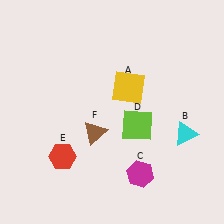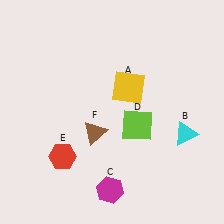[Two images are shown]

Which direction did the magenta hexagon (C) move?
The magenta hexagon (C) moved left.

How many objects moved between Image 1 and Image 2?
1 object moved between the two images.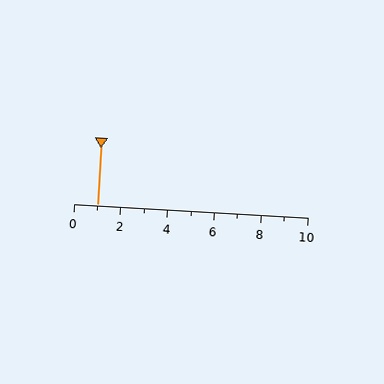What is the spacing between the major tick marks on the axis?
The major ticks are spaced 2 apart.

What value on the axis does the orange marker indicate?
The marker indicates approximately 1.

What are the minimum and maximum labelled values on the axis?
The axis runs from 0 to 10.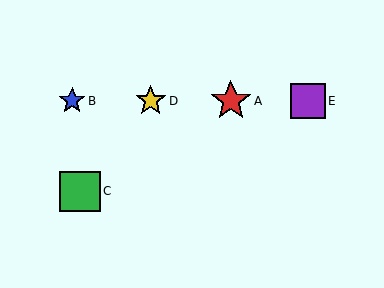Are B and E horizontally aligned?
Yes, both are at y≈101.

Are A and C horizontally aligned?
No, A is at y≈101 and C is at y≈191.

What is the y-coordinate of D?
Object D is at y≈101.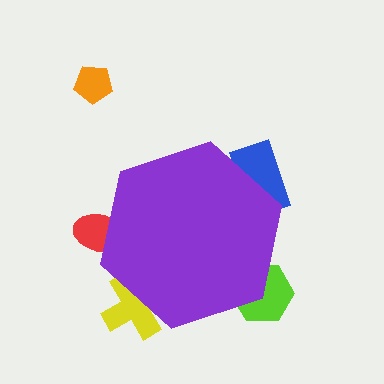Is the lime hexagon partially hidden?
Yes, the lime hexagon is partially hidden behind the purple hexagon.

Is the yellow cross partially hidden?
Yes, the yellow cross is partially hidden behind the purple hexagon.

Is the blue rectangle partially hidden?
Yes, the blue rectangle is partially hidden behind the purple hexagon.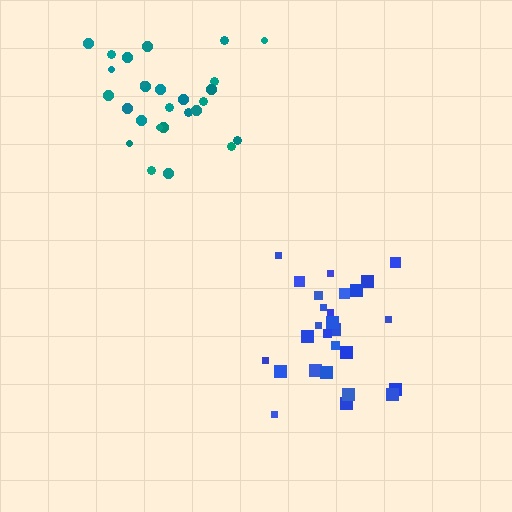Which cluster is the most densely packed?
Teal.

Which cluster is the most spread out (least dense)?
Blue.